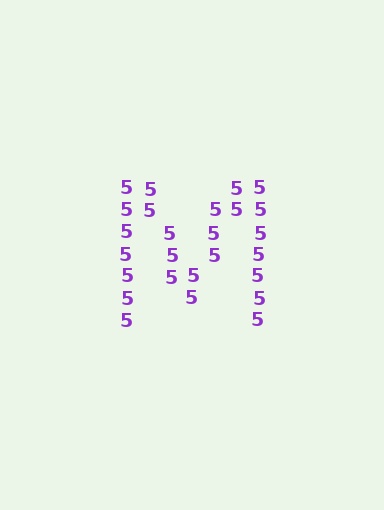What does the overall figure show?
The overall figure shows the letter M.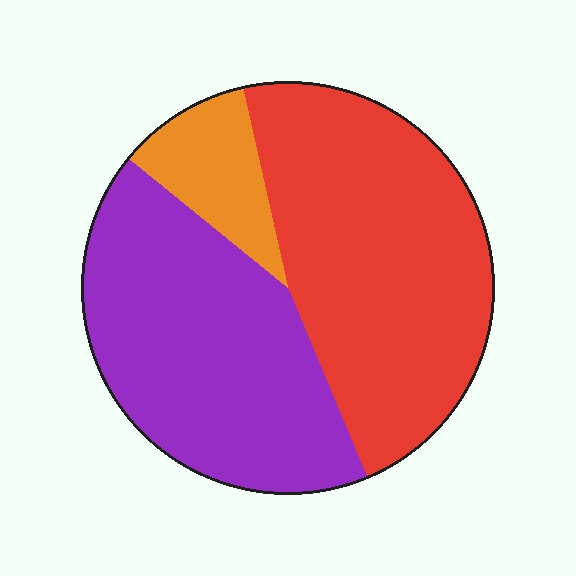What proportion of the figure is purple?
Purple covers 42% of the figure.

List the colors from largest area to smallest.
From largest to smallest: red, purple, orange.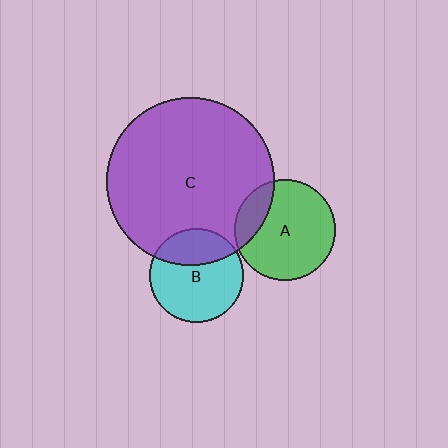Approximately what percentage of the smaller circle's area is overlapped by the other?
Approximately 20%.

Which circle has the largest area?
Circle C (purple).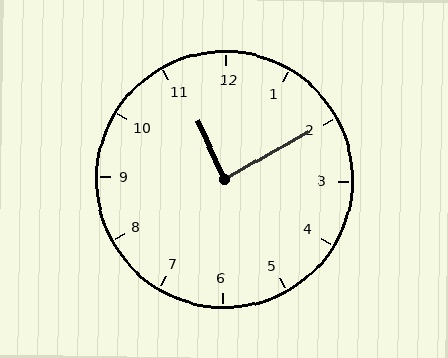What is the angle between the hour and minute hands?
Approximately 85 degrees.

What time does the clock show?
11:10.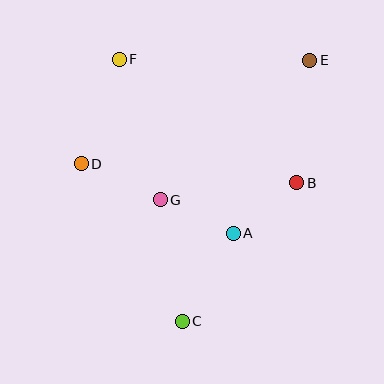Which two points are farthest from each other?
Points C and E are farthest from each other.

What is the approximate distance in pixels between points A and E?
The distance between A and E is approximately 189 pixels.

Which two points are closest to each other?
Points A and G are closest to each other.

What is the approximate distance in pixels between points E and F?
The distance between E and F is approximately 191 pixels.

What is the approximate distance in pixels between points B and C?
The distance between B and C is approximately 180 pixels.